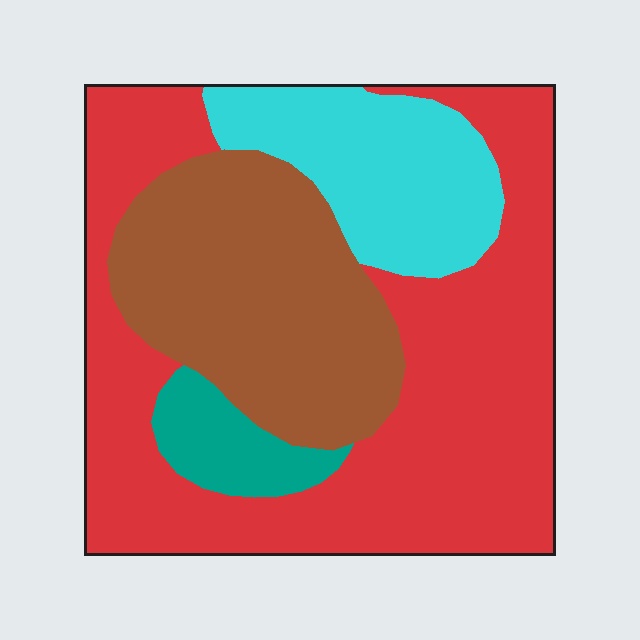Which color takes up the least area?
Teal, at roughly 5%.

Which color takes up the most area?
Red, at roughly 50%.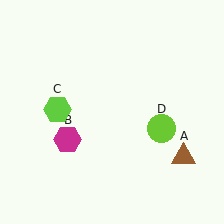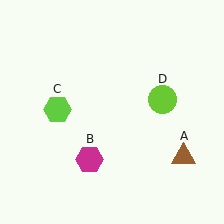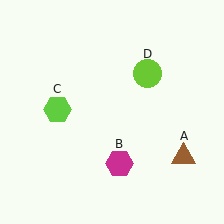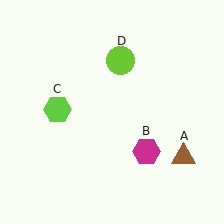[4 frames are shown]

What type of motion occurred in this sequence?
The magenta hexagon (object B), lime circle (object D) rotated counterclockwise around the center of the scene.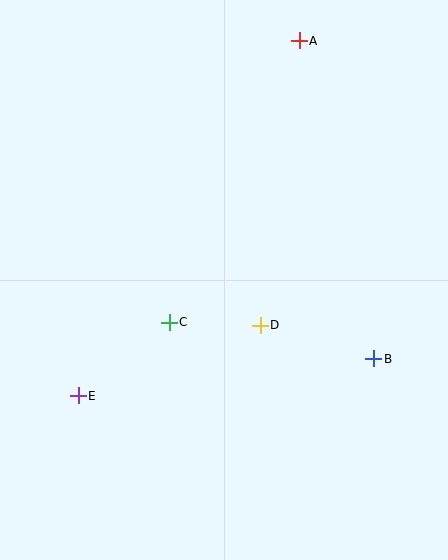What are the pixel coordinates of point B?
Point B is at (374, 359).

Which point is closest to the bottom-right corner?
Point B is closest to the bottom-right corner.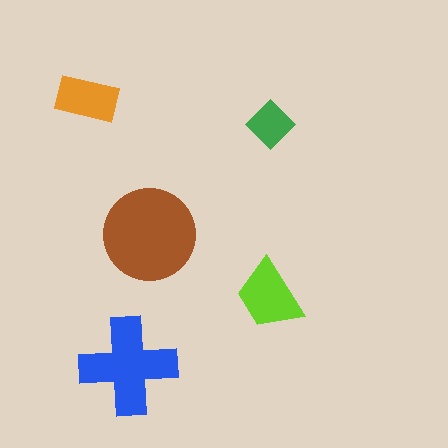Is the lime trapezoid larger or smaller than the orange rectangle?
Larger.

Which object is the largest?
The brown circle.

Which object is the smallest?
The green diamond.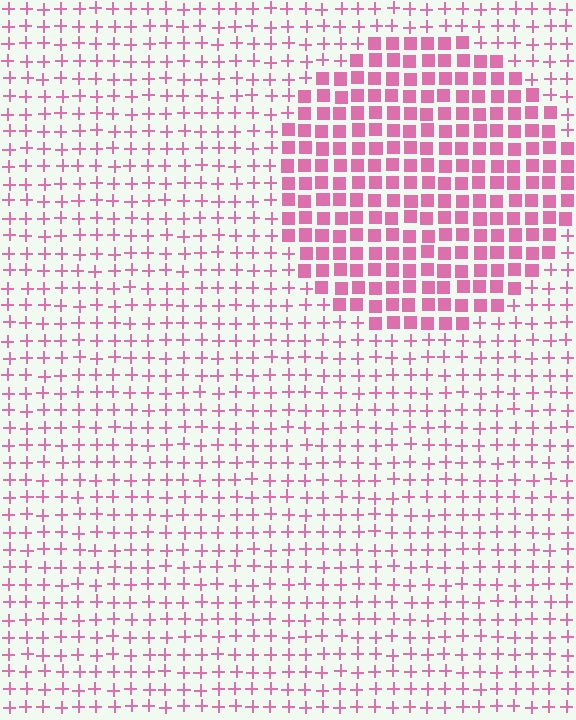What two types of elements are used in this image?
The image uses squares inside the circle region and plus signs outside it.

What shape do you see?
I see a circle.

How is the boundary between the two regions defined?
The boundary is defined by a change in element shape: squares inside vs. plus signs outside. All elements share the same color and spacing.